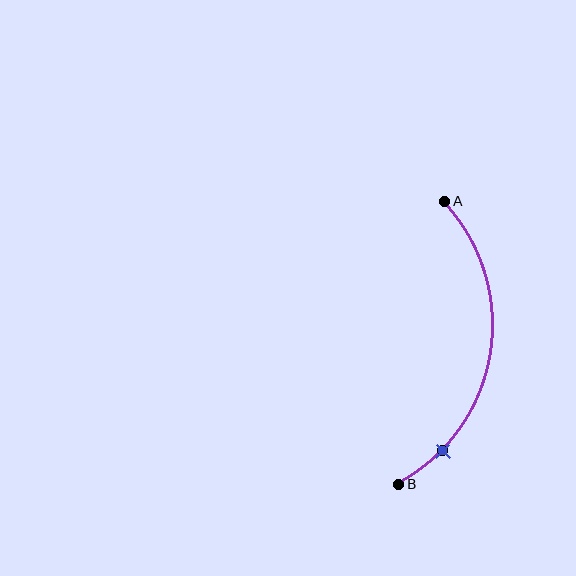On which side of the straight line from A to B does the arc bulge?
The arc bulges to the right of the straight line connecting A and B.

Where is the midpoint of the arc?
The arc midpoint is the point on the curve farthest from the straight line joining A and B. It sits to the right of that line.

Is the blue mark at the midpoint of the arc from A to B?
No. The blue mark lies on the arc but is closer to endpoint B. The arc midpoint would be at the point on the curve equidistant along the arc from both A and B.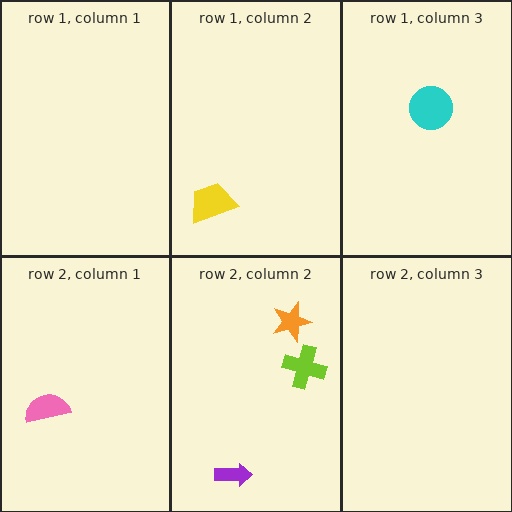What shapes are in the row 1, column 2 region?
The yellow trapezoid.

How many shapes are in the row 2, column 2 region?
3.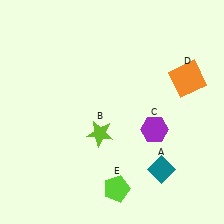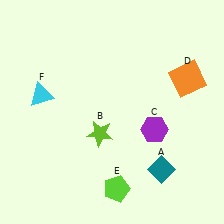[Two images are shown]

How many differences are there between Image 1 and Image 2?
There is 1 difference between the two images.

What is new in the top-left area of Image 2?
A cyan triangle (F) was added in the top-left area of Image 2.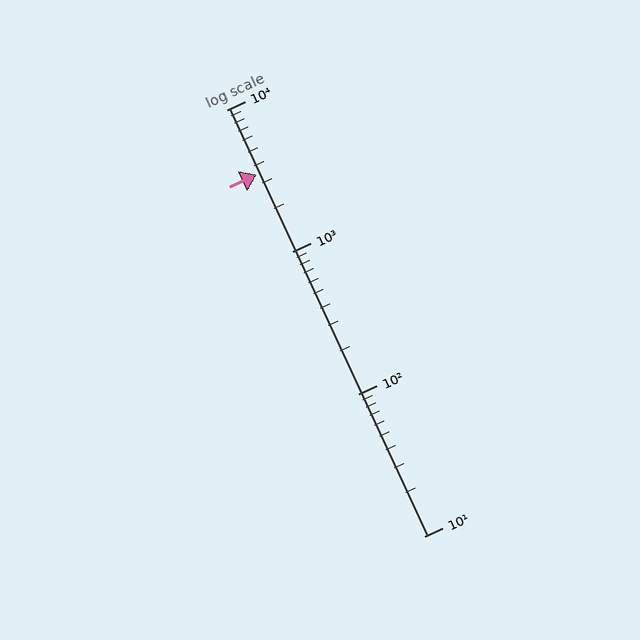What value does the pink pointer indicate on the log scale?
The pointer indicates approximately 3500.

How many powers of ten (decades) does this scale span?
The scale spans 3 decades, from 10 to 10000.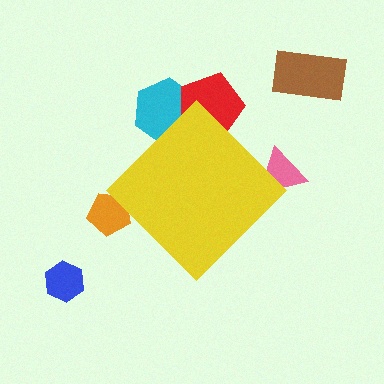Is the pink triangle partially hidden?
Yes, the pink triangle is partially hidden behind the yellow diamond.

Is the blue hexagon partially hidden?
No, the blue hexagon is fully visible.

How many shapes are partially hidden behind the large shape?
4 shapes are partially hidden.